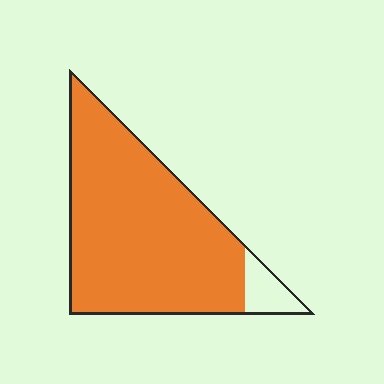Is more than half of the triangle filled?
Yes.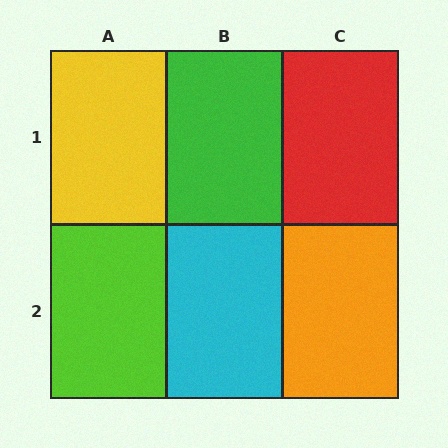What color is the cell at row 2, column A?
Lime.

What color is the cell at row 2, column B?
Cyan.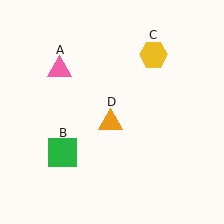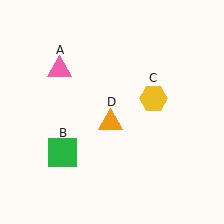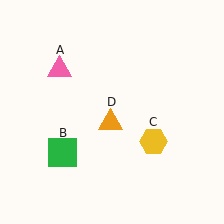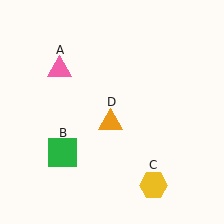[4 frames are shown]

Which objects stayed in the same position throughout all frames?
Pink triangle (object A) and green square (object B) and orange triangle (object D) remained stationary.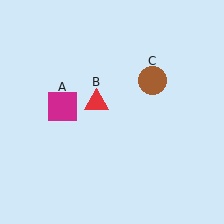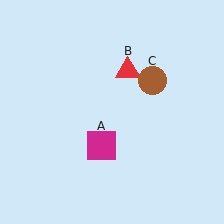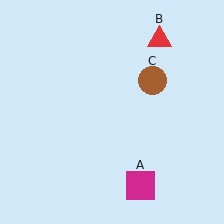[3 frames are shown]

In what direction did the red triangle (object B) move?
The red triangle (object B) moved up and to the right.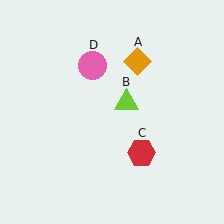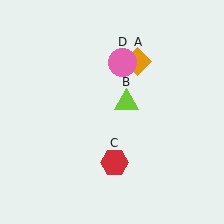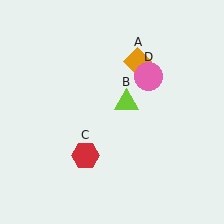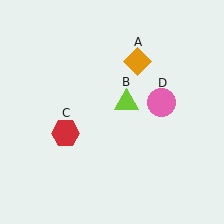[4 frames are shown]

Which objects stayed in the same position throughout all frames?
Orange diamond (object A) and lime triangle (object B) remained stationary.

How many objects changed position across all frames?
2 objects changed position: red hexagon (object C), pink circle (object D).